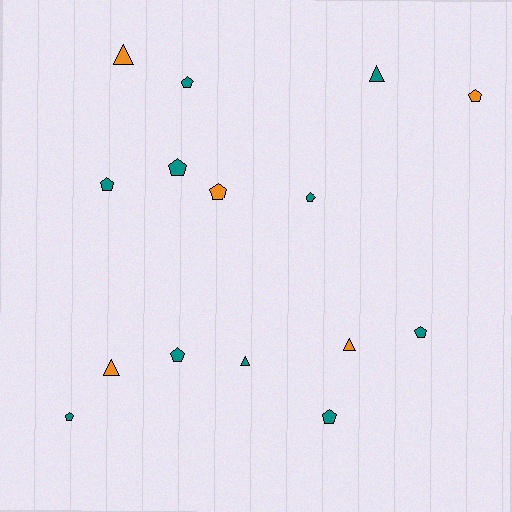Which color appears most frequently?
Teal, with 10 objects.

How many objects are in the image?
There are 15 objects.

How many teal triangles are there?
There are 2 teal triangles.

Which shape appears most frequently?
Pentagon, with 10 objects.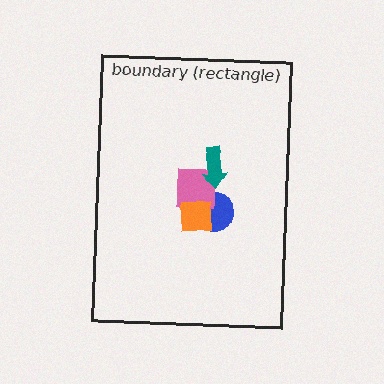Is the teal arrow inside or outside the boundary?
Inside.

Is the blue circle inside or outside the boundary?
Inside.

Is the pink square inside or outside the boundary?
Inside.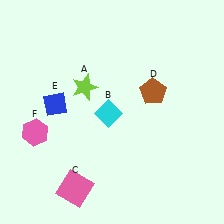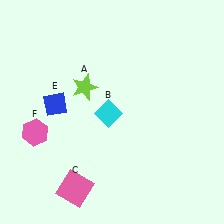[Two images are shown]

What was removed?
The brown pentagon (D) was removed in Image 2.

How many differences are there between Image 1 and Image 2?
There is 1 difference between the two images.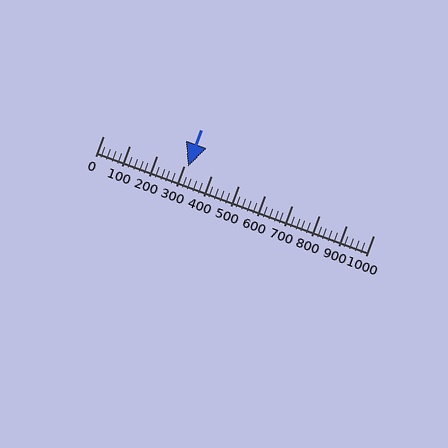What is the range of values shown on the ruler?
The ruler shows values from 0 to 1000.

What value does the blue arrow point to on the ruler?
The blue arrow points to approximately 315.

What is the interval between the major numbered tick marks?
The major tick marks are spaced 100 units apart.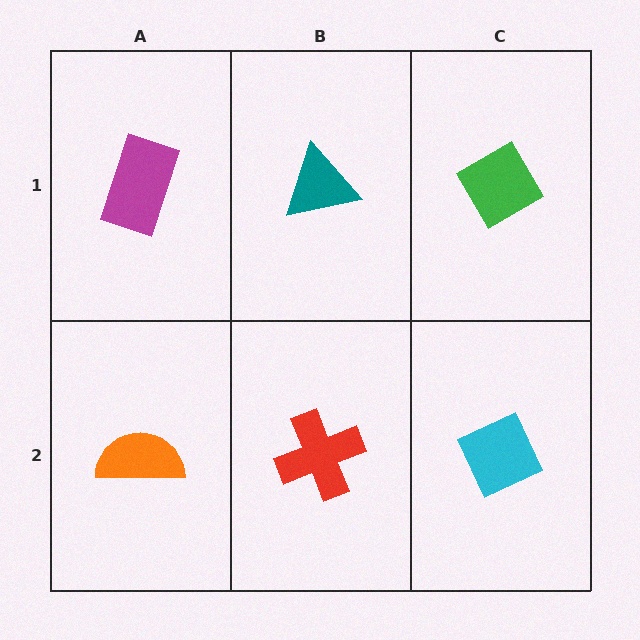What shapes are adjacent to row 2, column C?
A green diamond (row 1, column C), a red cross (row 2, column B).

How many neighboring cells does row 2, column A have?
2.